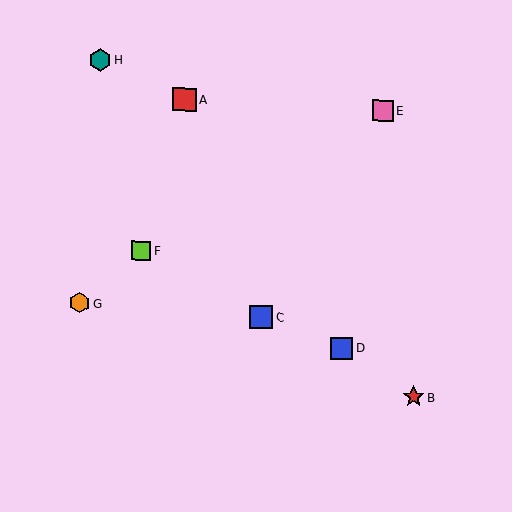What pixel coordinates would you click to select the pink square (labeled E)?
Click at (383, 111) to select the pink square E.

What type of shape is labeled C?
Shape C is a blue square.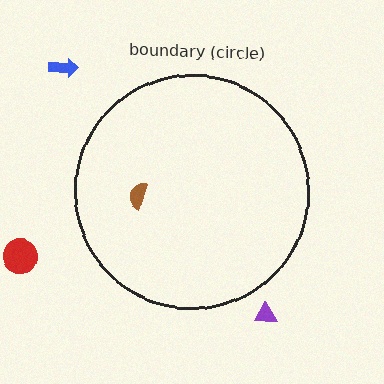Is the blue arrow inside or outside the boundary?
Outside.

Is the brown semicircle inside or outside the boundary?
Inside.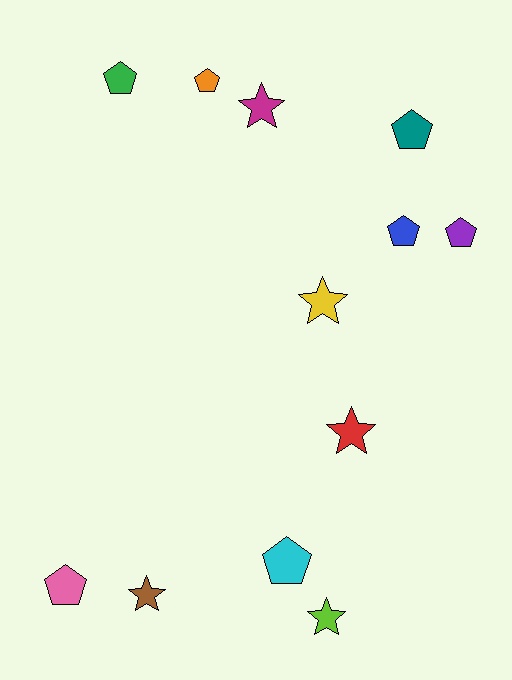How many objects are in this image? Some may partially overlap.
There are 12 objects.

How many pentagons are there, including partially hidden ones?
There are 7 pentagons.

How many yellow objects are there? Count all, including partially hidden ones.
There is 1 yellow object.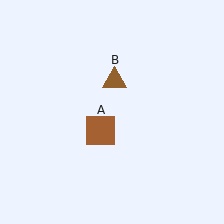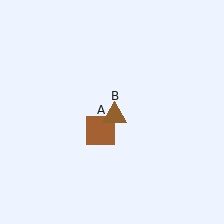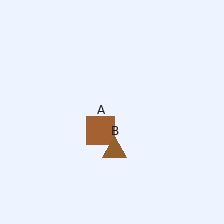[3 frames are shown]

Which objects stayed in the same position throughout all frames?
Brown square (object A) remained stationary.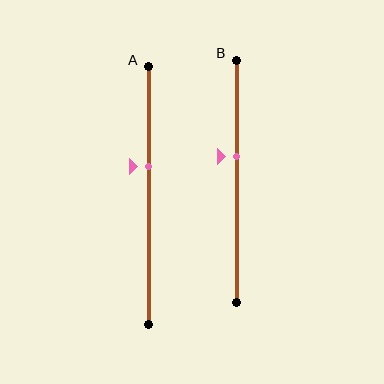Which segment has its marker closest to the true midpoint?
Segment B has its marker closest to the true midpoint.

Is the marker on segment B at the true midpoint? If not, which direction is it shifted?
No, the marker on segment B is shifted upward by about 10% of the segment length.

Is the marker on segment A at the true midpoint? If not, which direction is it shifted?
No, the marker on segment A is shifted upward by about 11% of the segment length.